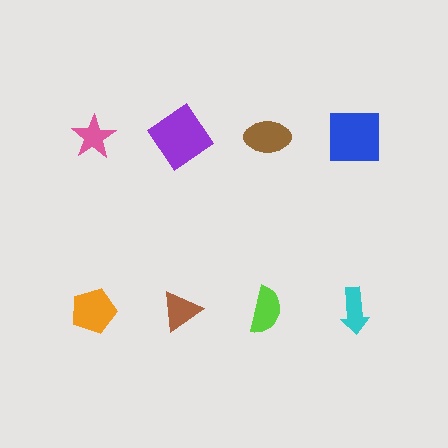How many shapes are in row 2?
4 shapes.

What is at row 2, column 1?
An orange pentagon.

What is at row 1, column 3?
A brown ellipse.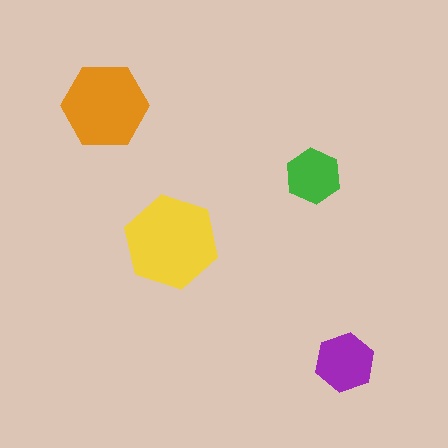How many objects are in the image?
There are 4 objects in the image.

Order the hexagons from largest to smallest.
the yellow one, the orange one, the purple one, the green one.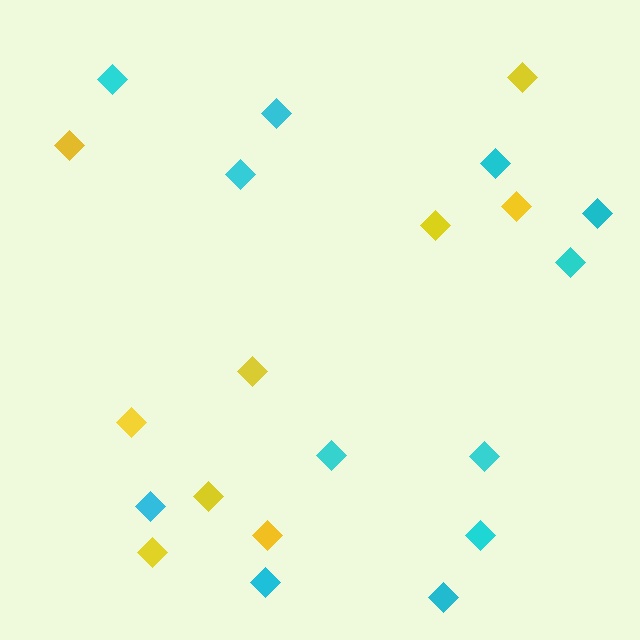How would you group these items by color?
There are 2 groups: one group of yellow diamonds (9) and one group of cyan diamonds (12).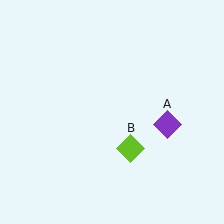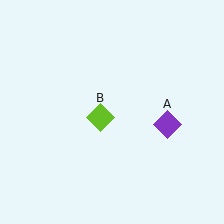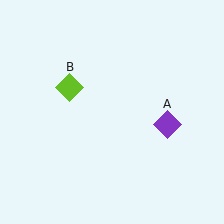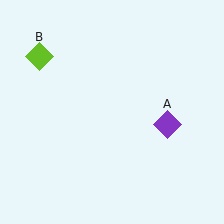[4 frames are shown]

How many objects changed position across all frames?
1 object changed position: lime diamond (object B).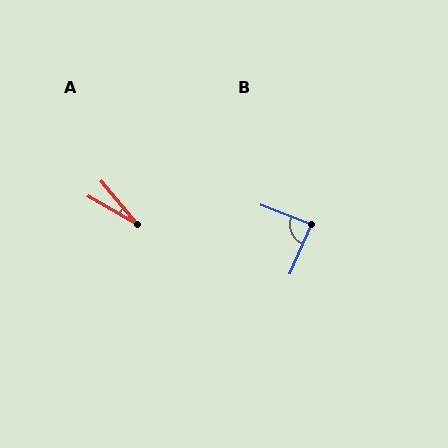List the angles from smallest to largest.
A (20°), B (87°).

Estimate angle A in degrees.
Approximately 20 degrees.